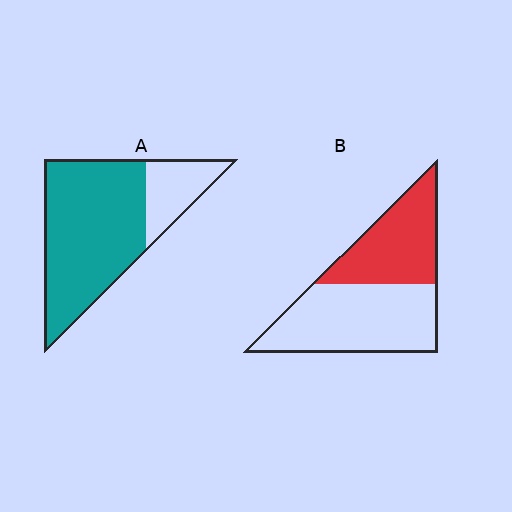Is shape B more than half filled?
No.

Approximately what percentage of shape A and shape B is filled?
A is approximately 75% and B is approximately 40%.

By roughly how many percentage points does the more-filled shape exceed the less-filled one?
By roughly 35 percentage points (A over B).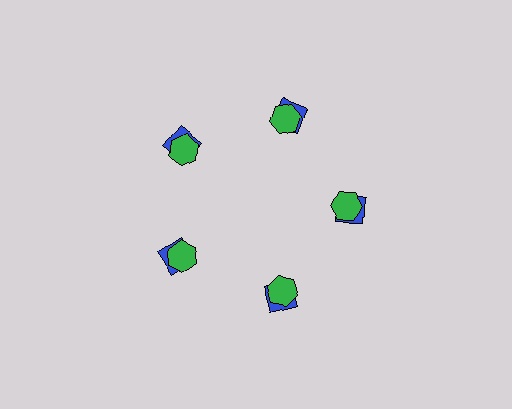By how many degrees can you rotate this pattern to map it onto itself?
The pattern maps onto itself every 72 degrees of rotation.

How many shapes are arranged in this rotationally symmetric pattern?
There are 10 shapes, arranged in 5 groups of 2.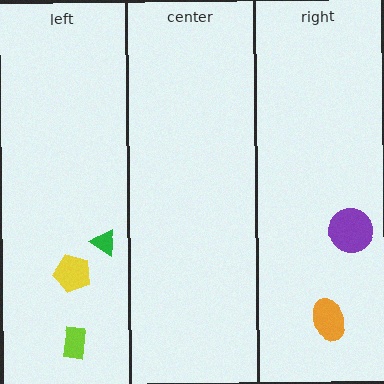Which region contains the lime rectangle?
The left region.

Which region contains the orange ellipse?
The right region.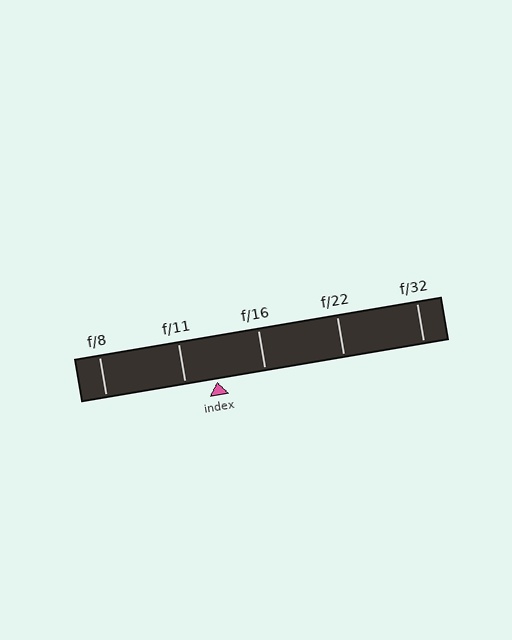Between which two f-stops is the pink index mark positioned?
The index mark is between f/11 and f/16.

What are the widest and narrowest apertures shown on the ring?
The widest aperture shown is f/8 and the narrowest is f/32.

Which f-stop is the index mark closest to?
The index mark is closest to f/11.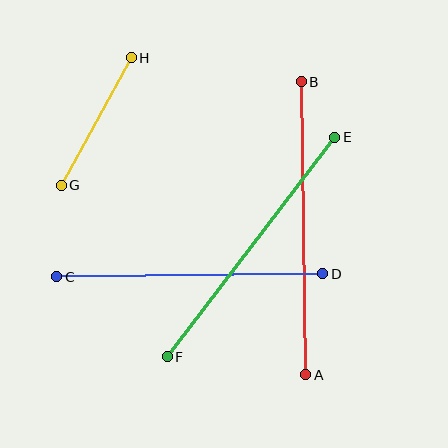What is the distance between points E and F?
The distance is approximately 276 pixels.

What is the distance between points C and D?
The distance is approximately 266 pixels.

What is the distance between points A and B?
The distance is approximately 293 pixels.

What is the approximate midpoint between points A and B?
The midpoint is at approximately (304, 228) pixels.